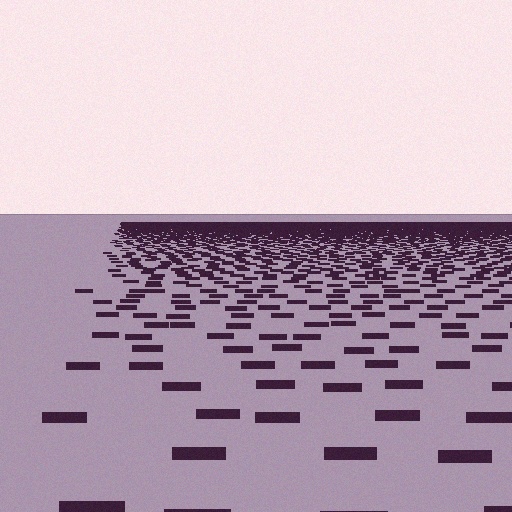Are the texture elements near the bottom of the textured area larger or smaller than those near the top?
Larger. Near the bottom, elements are closer to the viewer and appear at a bigger on-screen size.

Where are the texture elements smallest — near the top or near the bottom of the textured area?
Near the top.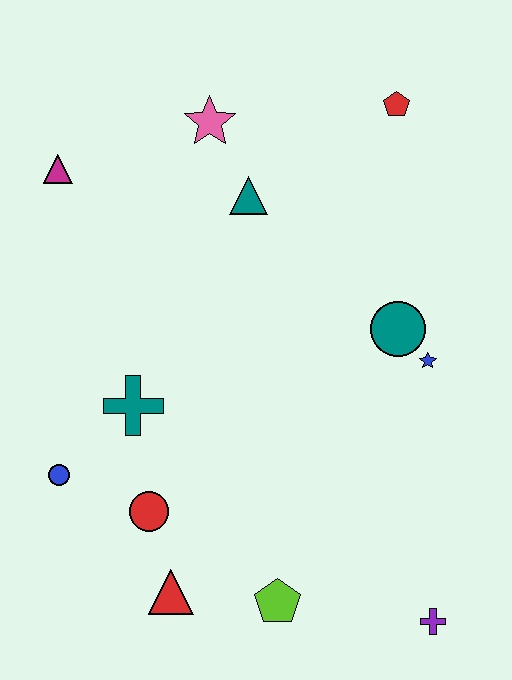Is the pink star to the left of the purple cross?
Yes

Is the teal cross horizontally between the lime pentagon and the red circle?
No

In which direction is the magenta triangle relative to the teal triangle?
The magenta triangle is to the left of the teal triangle.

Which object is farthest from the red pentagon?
The red triangle is farthest from the red pentagon.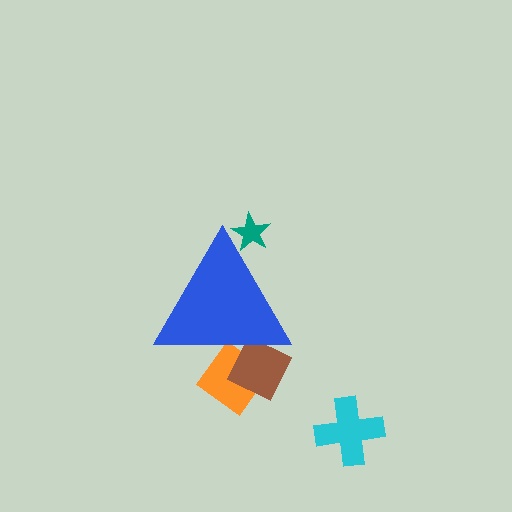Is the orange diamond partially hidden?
Yes, the orange diamond is partially hidden behind the blue triangle.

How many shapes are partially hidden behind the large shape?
3 shapes are partially hidden.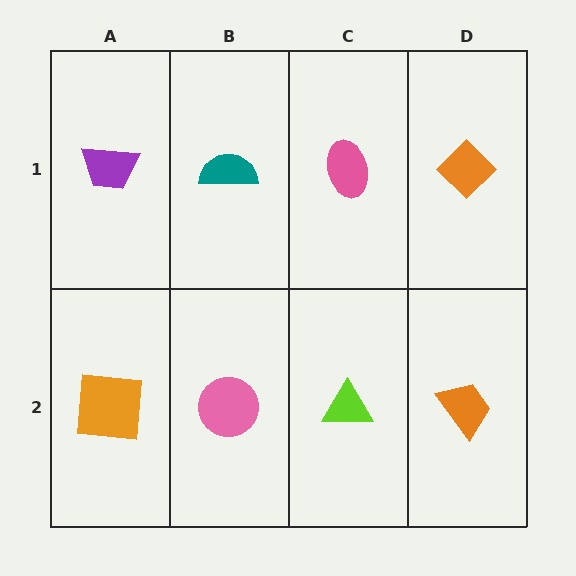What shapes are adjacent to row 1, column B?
A pink circle (row 2, column B), a purple trapezoid (row 1, column A), a pink ellipse (row 1, column C).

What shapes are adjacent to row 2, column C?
A pink ellipse (row 1, column C), a pink circle (row 2, column B), an orange trapezoid (row 2, column D).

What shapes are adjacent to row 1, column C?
A lime triangle (row 2, column C), a teal semicircle (row 1, column B), an orange diamond (row 1, column D).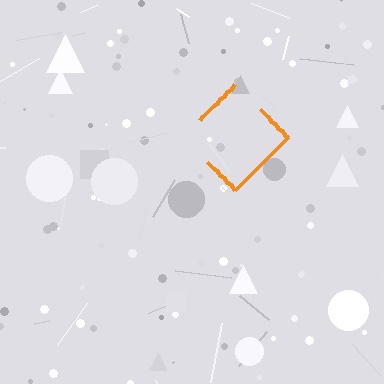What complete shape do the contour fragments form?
The contour fragments form a diamond.